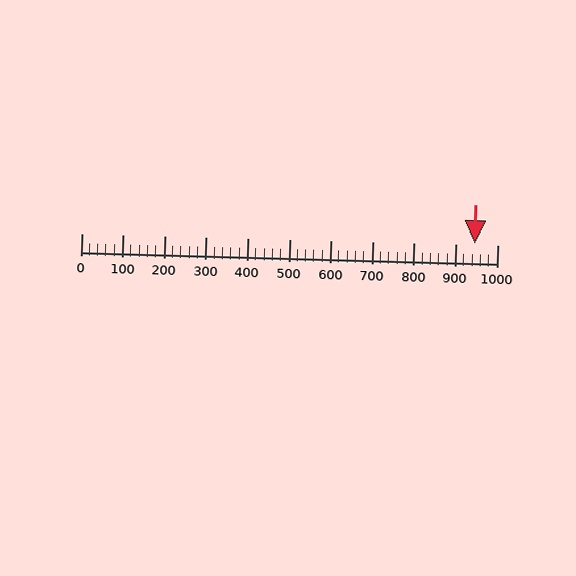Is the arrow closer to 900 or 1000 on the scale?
The arrow is closer to 900.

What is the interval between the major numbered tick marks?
The major tick marks are spaced 100 units apart.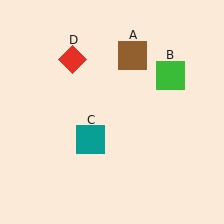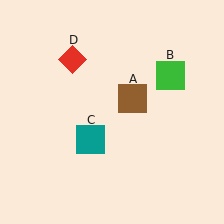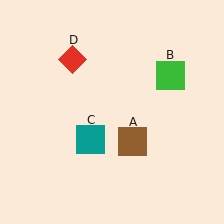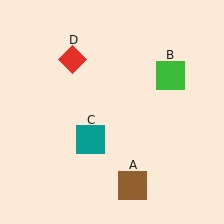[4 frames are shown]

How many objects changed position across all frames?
1 object changed position: brown square (object A).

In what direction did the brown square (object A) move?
The brown square (object A) moved down.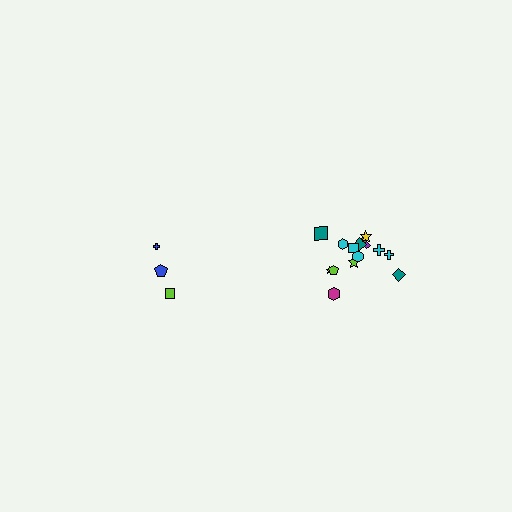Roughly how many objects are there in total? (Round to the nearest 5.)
Roughly 20 objects in total.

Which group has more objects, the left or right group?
The right group.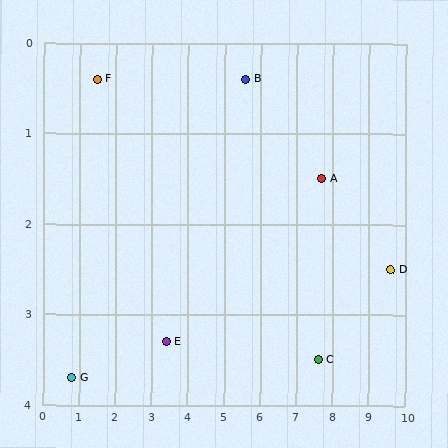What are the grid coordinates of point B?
Point B is at approximately (5.6, 0.4).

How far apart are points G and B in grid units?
Points G and B are about 5.8 grid units apart.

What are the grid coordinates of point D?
Point D is at approximately (9.6, 2.5).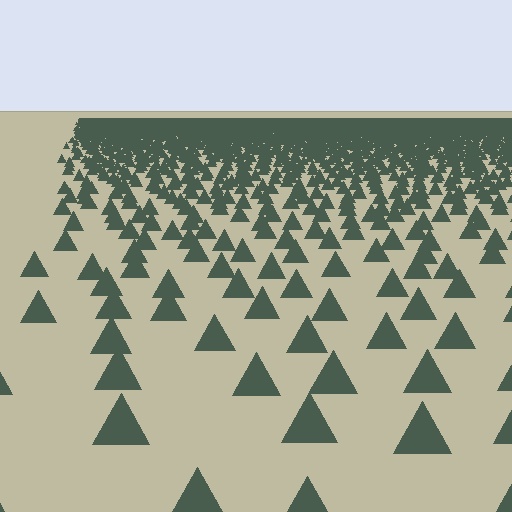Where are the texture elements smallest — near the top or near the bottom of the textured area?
Near the top.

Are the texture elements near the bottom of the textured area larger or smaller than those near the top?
Larger. Near the bottom, elements are closer to the viewer and appear at a bigger on-screen size.